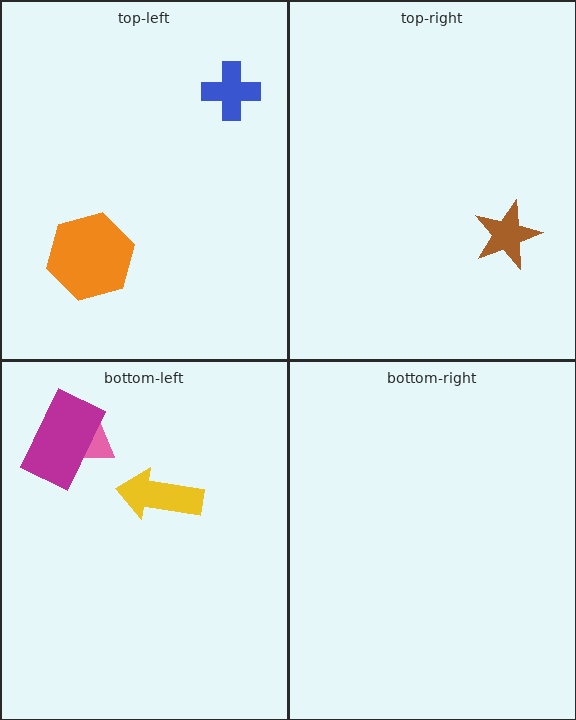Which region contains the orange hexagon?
The top-left region.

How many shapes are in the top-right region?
1.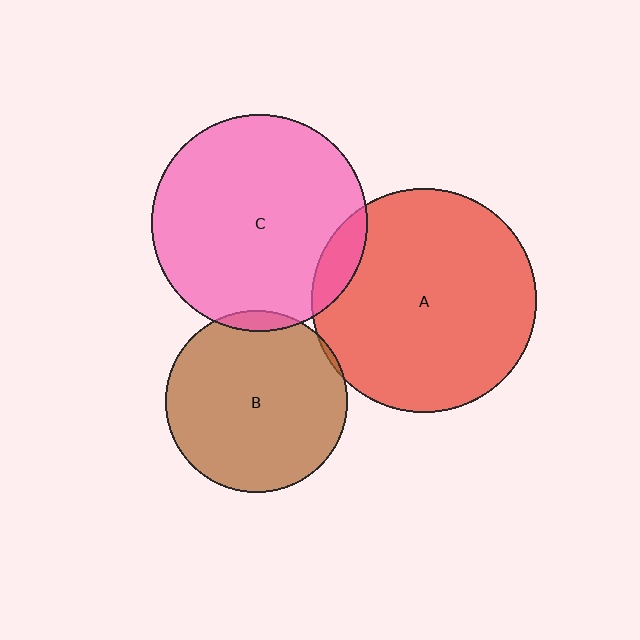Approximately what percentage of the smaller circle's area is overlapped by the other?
Approximately 5%.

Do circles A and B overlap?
Yes.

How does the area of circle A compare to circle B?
Approximately 1.5 times.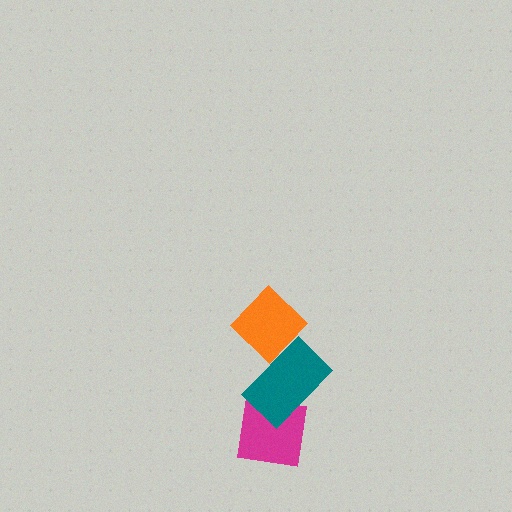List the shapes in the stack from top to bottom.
From top to bottom: the orange diamond, the teal rectangle, the magenta square.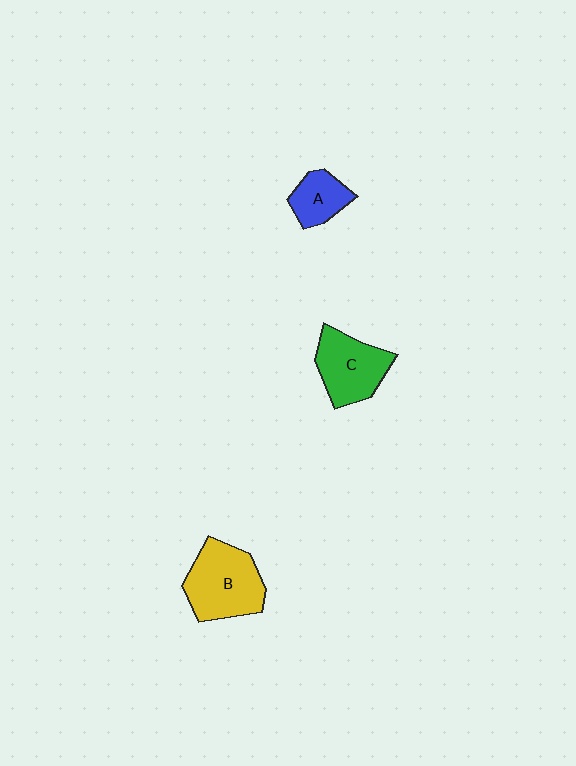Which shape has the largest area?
Shape B (yellow).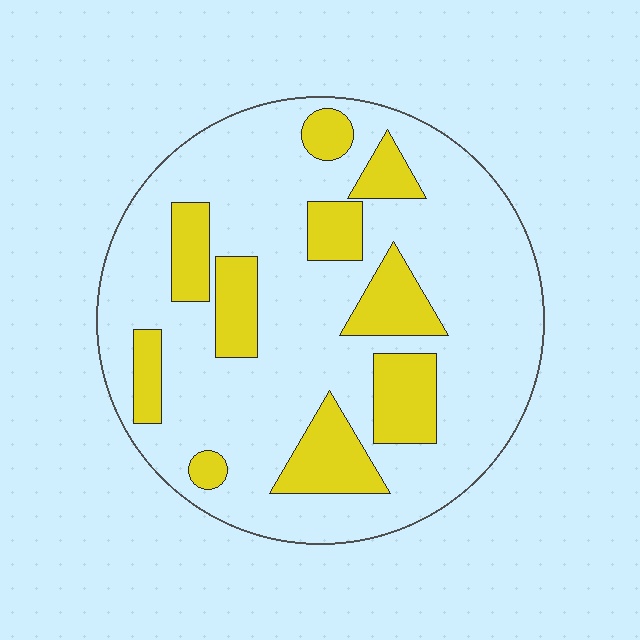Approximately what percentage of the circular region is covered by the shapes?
Approximately 25%.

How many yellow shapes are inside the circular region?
10.